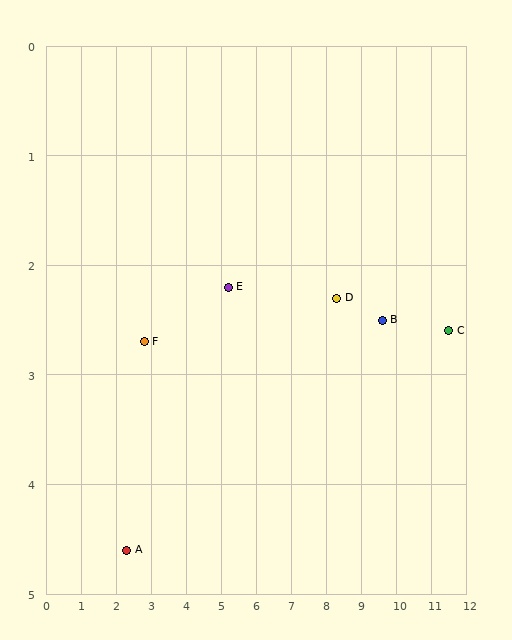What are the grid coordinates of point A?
Point A is at approximately (2.3, 4.6).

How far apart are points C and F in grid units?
Points C and F are about 8.7 grid units apart.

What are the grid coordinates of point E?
Point E is at approximately (5.2, 2.2).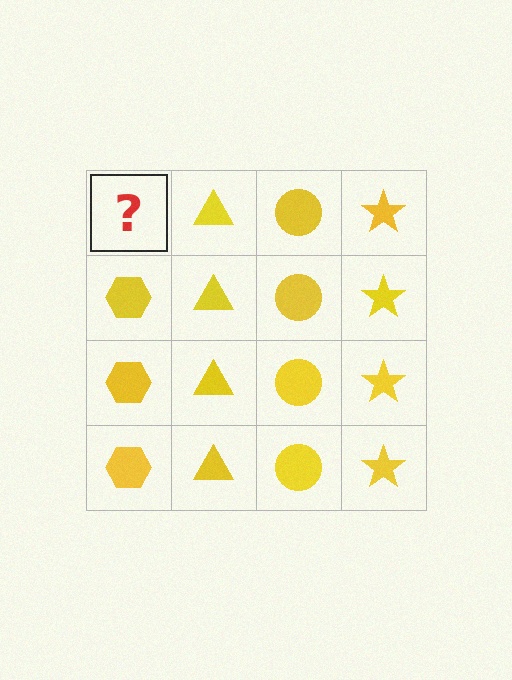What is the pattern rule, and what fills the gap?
The rule is that each column has a consistent shape. The gap should be filled with a yellow hexagon.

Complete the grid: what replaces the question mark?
The question mark should be replaced with a yellow hexagon.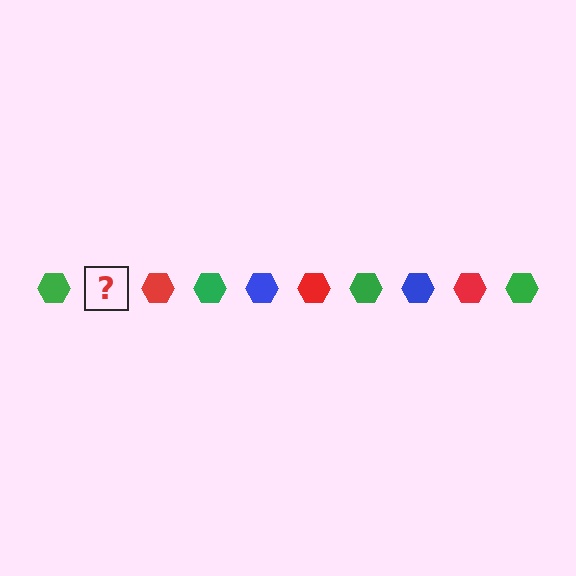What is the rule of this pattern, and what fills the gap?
The rule is that the pattern cycles through green, blue, red hexagons. The gap should be filled with a blue hexagon.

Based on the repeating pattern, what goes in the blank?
The blank should be a blue hexagon.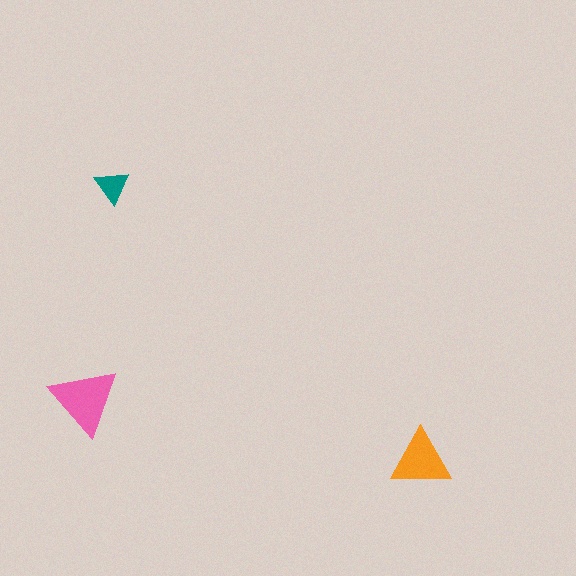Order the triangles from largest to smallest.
the pink one, the orange one, the teal one.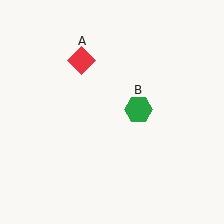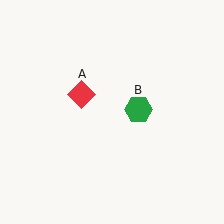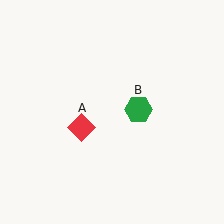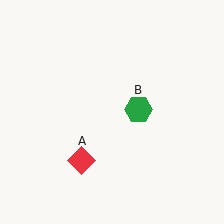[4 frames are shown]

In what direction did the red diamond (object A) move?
The red diamond (object A) moved down.